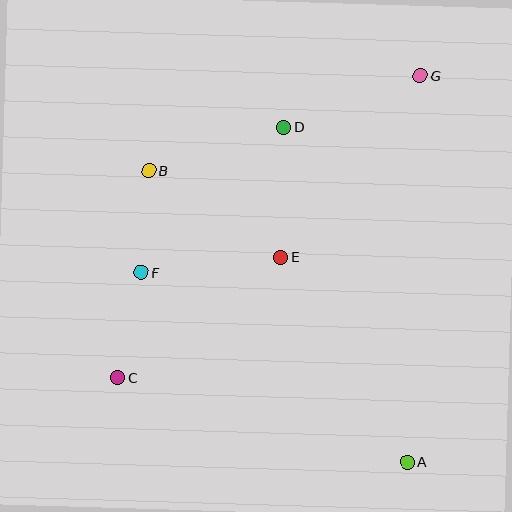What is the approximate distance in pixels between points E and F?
The distance between E and F is approximately 140 pixels.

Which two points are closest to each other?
Points B and F are closest to each other.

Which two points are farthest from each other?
Points C and G are farthest from each other.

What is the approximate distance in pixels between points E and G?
The distance between E and G is approximately 229 pixels.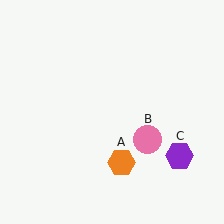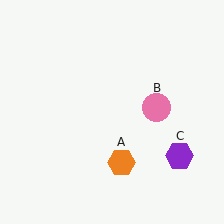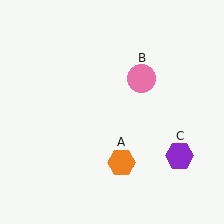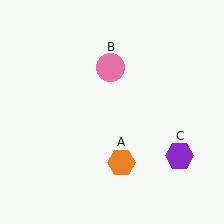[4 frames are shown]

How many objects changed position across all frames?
1 object changed position: pink circle (object B).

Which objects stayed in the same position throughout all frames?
Orange hexagon (object A) and purple hexagon (object C) remained stationary.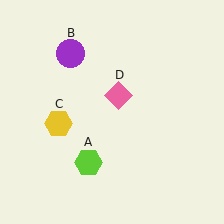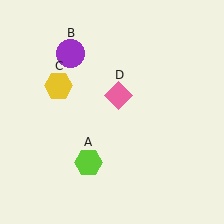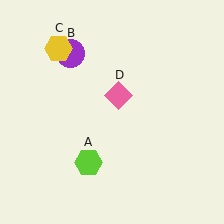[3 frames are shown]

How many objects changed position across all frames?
1 object changed position: yellow hexagon (object C).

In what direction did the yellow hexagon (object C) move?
The yellow hexagon (object C) moved up.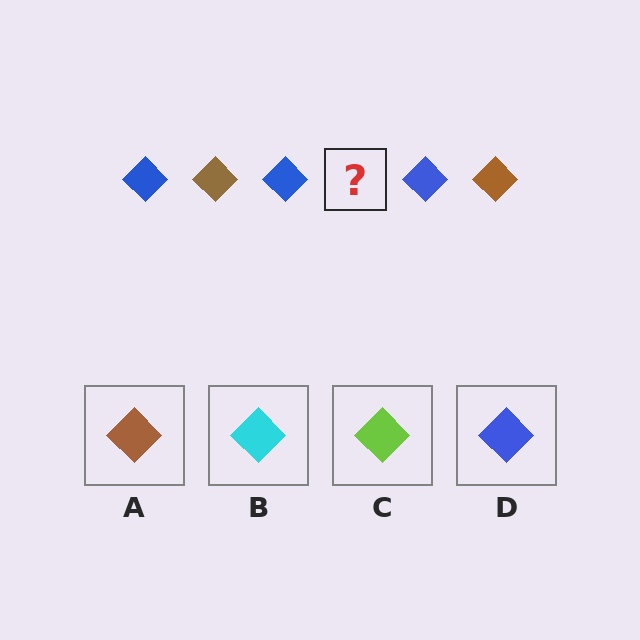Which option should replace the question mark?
Option A.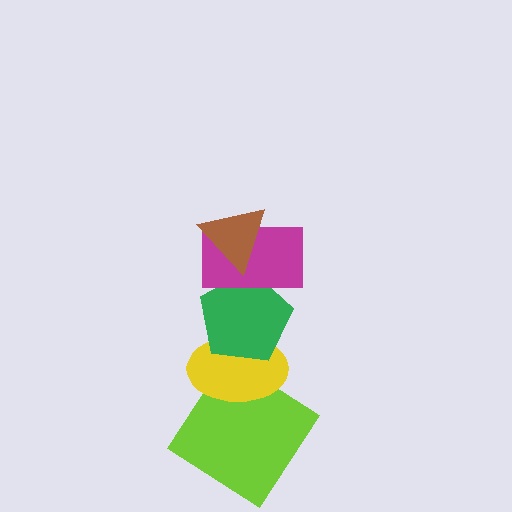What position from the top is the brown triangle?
The brown triangle is 1st from the top.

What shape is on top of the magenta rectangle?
The brown triangle is on top of the magenta rectangle.